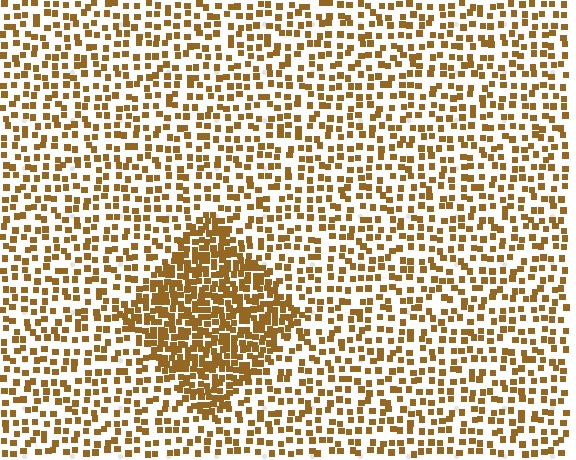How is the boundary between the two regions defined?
The boundary is defined by a change in element density (approximately 2.2x ratio). All elements are the same color, size, and shape.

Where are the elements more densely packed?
The elements are more densely packed inside the diamond boundary.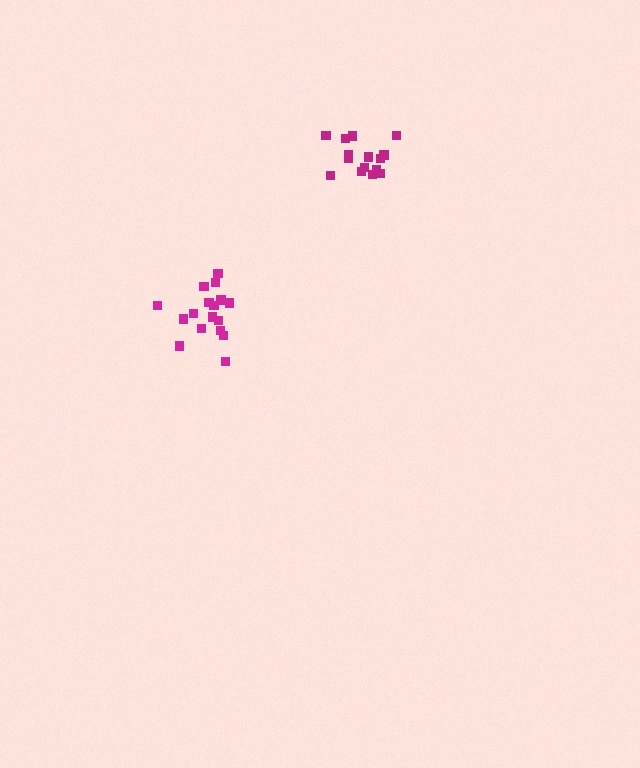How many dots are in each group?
Group 1: 15 dots, Group 2: 17 dots (32 total).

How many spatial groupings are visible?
There are 2 spatial groupings.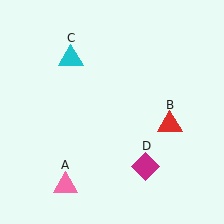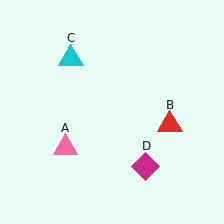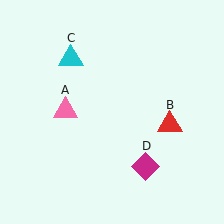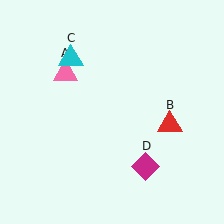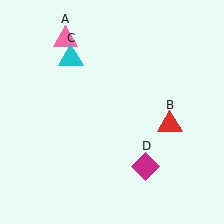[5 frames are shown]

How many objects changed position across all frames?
1 object changed position: pink triangle (object A).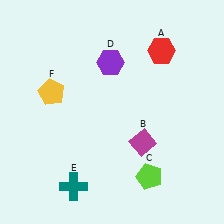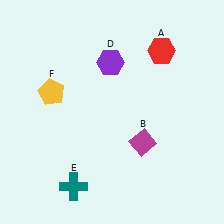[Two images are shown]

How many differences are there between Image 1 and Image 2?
There is 1 difference between the two images.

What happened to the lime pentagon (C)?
The lime pentagon (C) was removed in Image 2. It was in the bottom-right area of Image 1.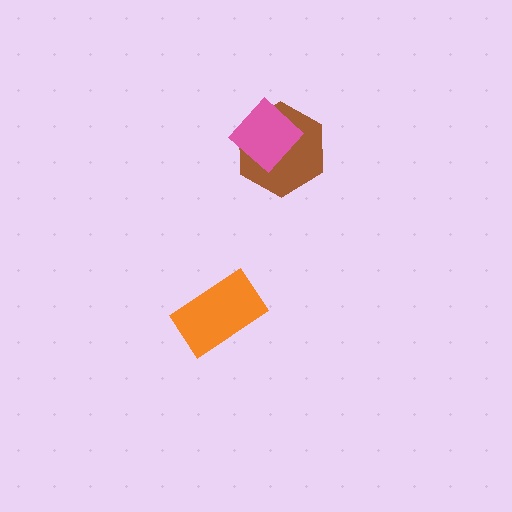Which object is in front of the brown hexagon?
The pink diamond is in front of the brown hexagon.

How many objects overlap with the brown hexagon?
1 object overlaps with the brown hexagon.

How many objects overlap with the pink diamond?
1 object overlaps with the pink diamond.